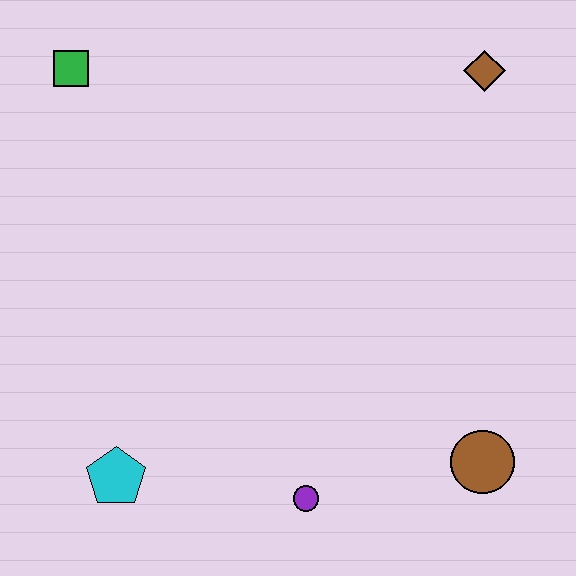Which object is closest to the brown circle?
The purple circle is closest to the brown circle.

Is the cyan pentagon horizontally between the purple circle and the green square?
Yes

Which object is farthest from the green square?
The brown circle is farthest from the green square.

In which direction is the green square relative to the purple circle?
The green square is above the purple circle.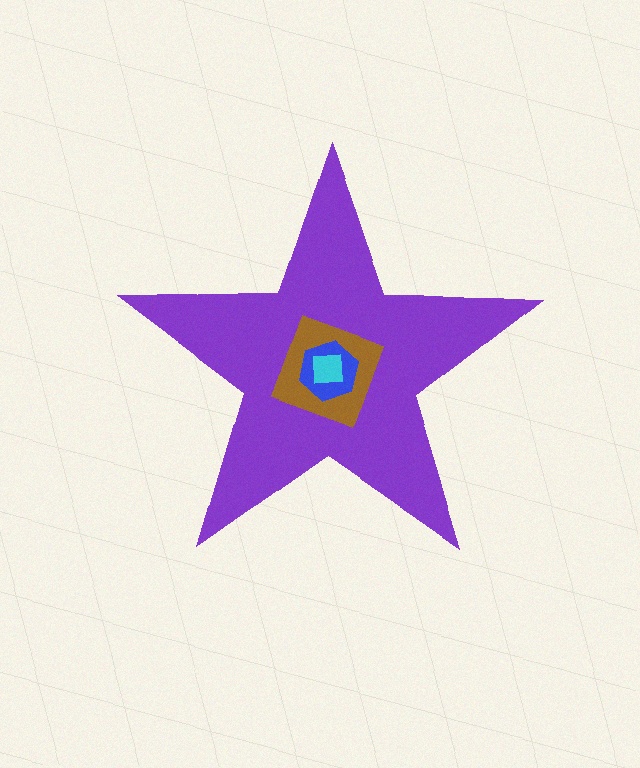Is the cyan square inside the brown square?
Yes.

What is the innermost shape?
The cyan square.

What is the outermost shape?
The purple star.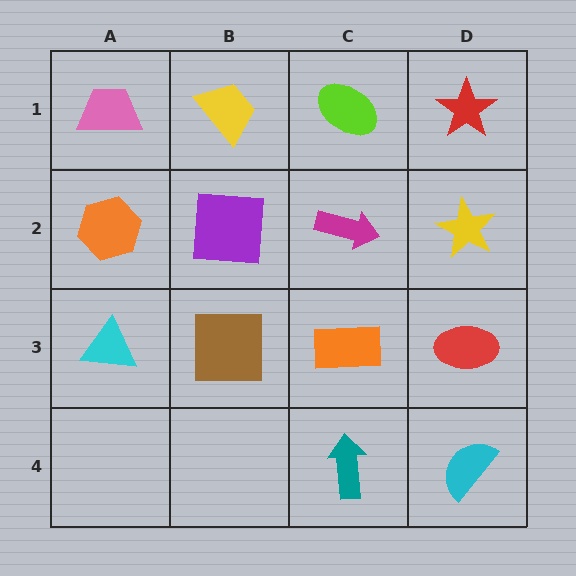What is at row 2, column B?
A purple square.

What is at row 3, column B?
A brown square.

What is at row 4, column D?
A cyan semicircle.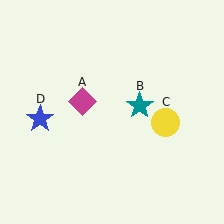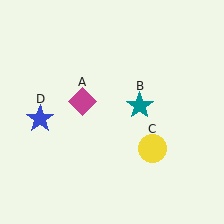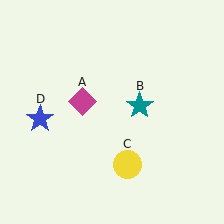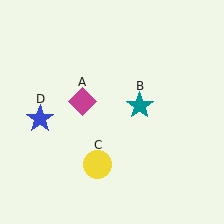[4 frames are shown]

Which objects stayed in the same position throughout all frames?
Magenta diamond (object A) and teal star (object B) and blue star (object D) remained stationary.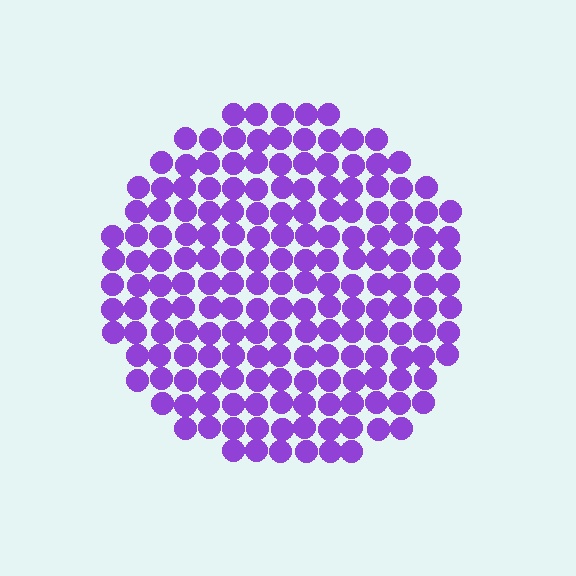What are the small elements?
The small elements are circles.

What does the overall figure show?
The overall figure shows a circle.